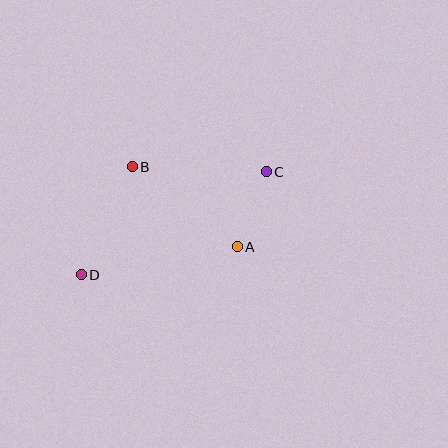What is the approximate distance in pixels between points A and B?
The distance between A and B is approximately 132 pixels.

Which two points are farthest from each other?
Points C and D are farthest from each other.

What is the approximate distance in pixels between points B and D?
The distance between B and D is approximately 119 pixels.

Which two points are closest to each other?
Points A and C are closest to each other.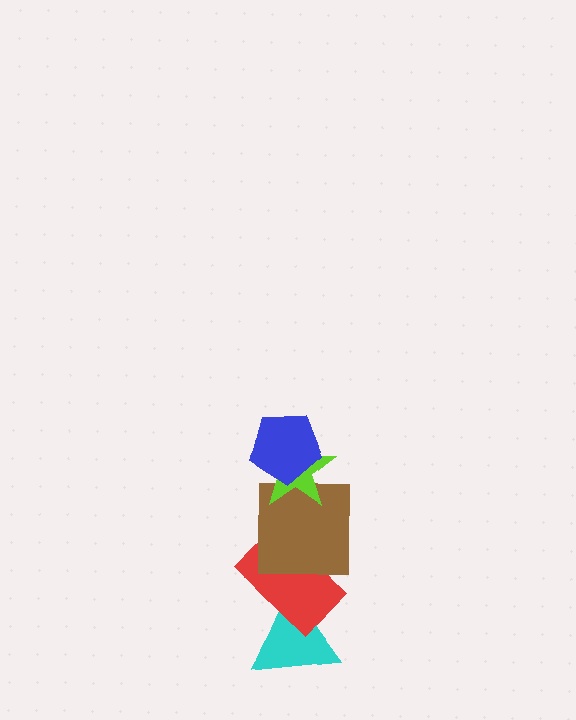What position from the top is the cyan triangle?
The cyan triangle is 5th from the top.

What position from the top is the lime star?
The lime star is 2nd from the top.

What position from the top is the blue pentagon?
The blue pentagon is 1st from the top.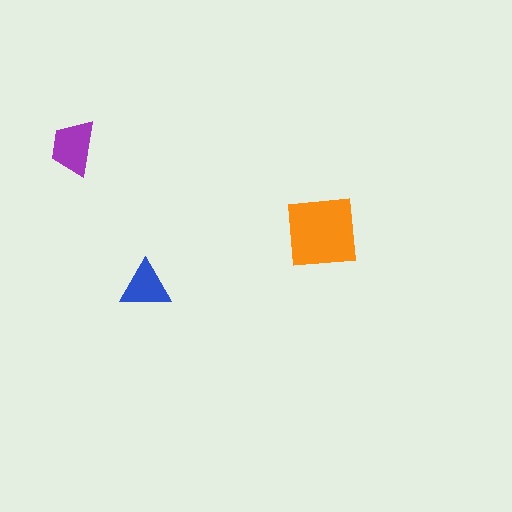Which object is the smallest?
The blue triangle.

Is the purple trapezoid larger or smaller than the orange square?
Smaller.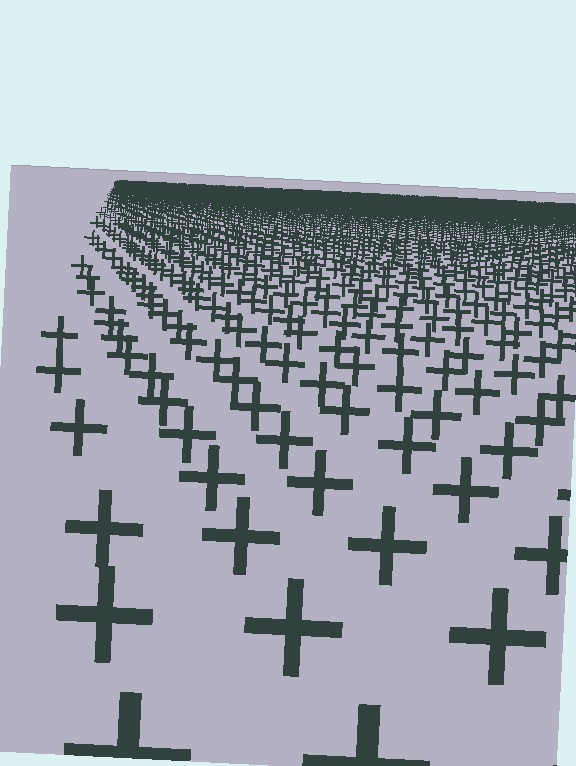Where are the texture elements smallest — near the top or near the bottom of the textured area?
Near the top.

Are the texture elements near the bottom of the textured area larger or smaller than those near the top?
Larger. Near the bottom, elements are closer to the viewer and appear at a bigger on-screen size.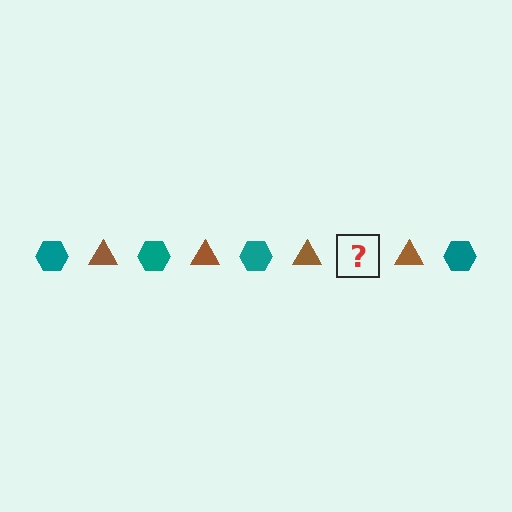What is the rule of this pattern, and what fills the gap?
The rule is that the pattern alternates between teal hexagon and brown triangle. The gap should be filled with a teal hexagon.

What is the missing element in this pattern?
The missing element is a teal hexagon.